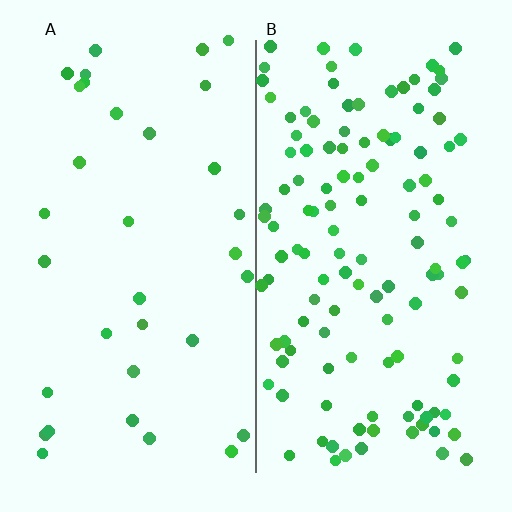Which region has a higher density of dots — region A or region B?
B (the right).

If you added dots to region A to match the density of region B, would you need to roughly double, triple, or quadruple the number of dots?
Approximately quadruple.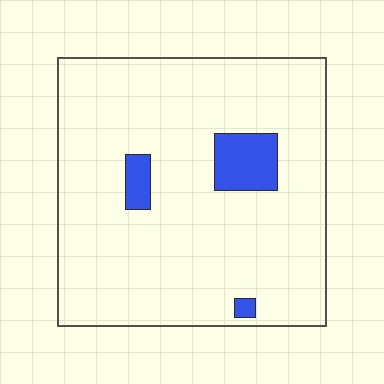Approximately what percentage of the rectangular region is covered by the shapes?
Approximately 10%.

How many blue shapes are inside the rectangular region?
3.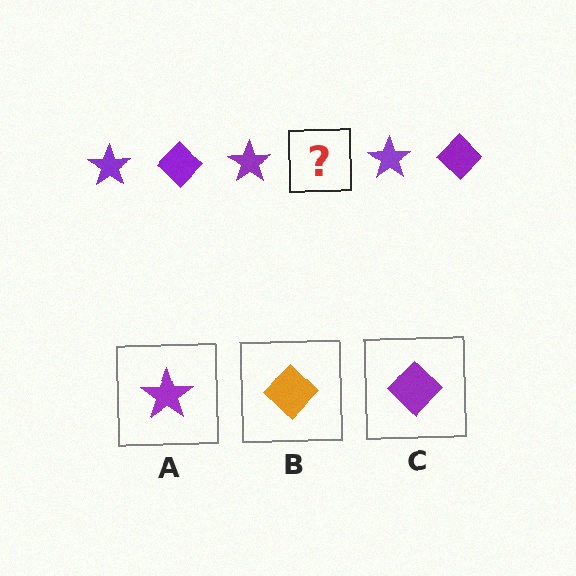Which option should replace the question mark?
Option C.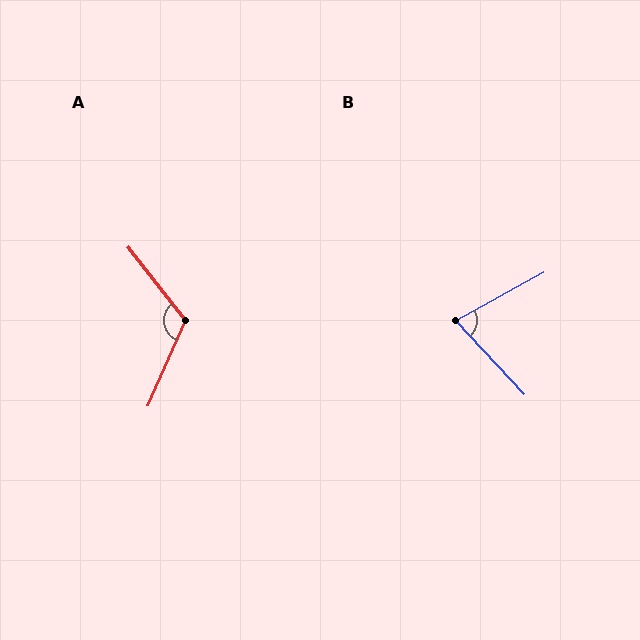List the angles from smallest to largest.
B (75°), A (118°).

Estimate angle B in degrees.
Approximately 75 degrees.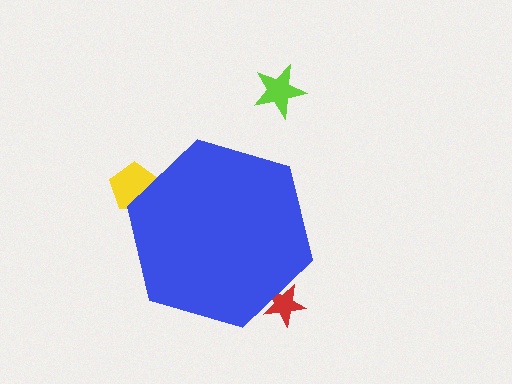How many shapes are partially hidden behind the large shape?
2 shapes are partially hidden.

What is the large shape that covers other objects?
A blue hexagon.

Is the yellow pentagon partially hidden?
Yes, the yellow pentagon is partially hidden behind the blue hexagon.